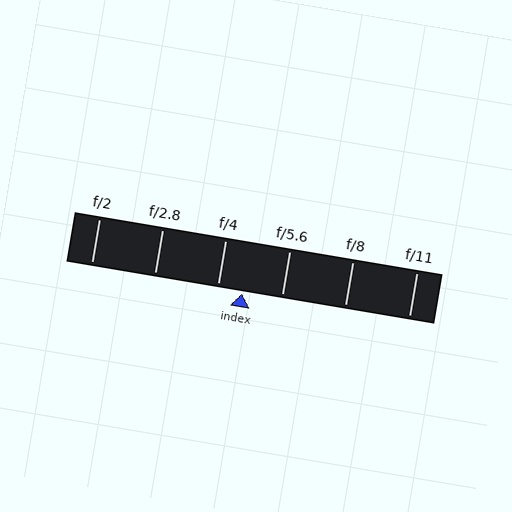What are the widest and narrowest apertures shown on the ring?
The widest aperture shown is f/2 and the narrowest is f/11.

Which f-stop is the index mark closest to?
The index mark is closest to f/4.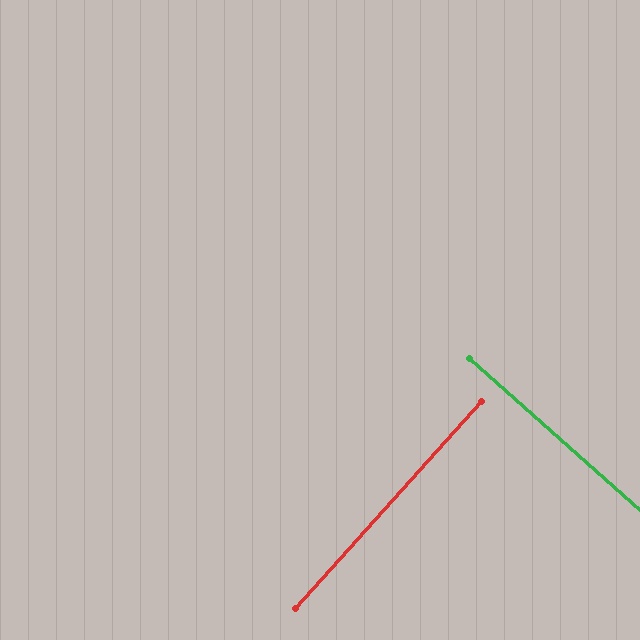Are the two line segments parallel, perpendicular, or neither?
Perpendicular — they meet at approximately 90°.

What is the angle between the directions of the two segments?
Approximately 90 degrees.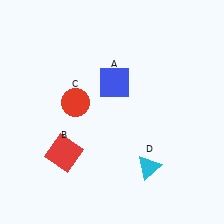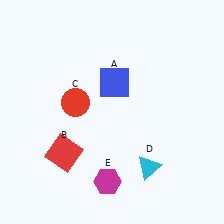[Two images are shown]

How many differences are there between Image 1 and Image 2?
There is 1 difference between the two images.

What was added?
A magenta hexagon (E) was added in Image 2.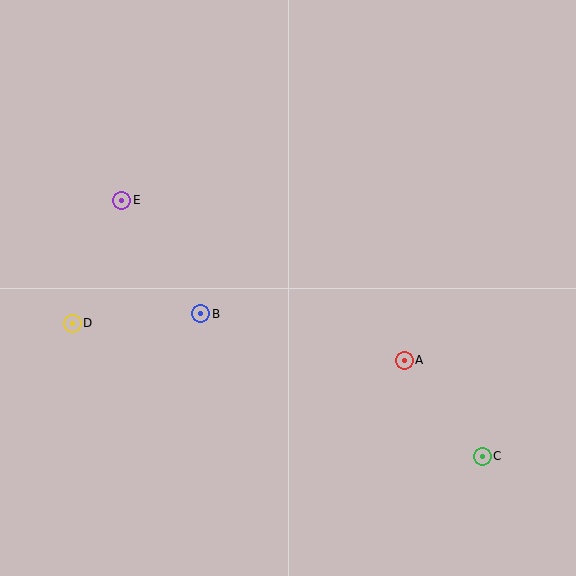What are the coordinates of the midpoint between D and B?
The midpoint between D and B is at (137, 319).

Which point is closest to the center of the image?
Point B at (201, 314) is closest to the center.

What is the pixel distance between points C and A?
The distance between C and A is 124 pixels.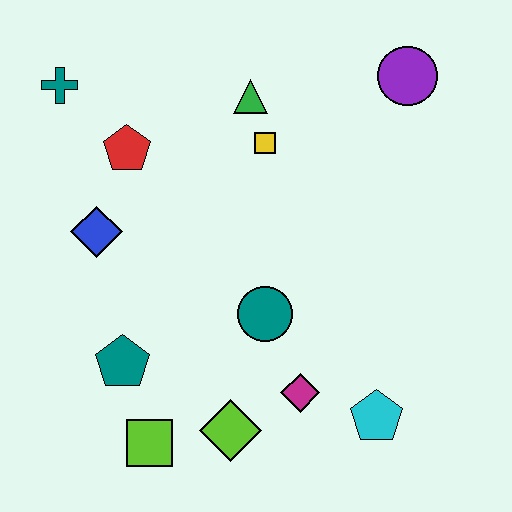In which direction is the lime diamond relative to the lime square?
The lime diamond is to the right of the lime square.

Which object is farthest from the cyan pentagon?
The teal cross is farthest from the cyan pentagon.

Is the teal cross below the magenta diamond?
No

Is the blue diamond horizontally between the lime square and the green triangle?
No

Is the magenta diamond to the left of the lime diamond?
No